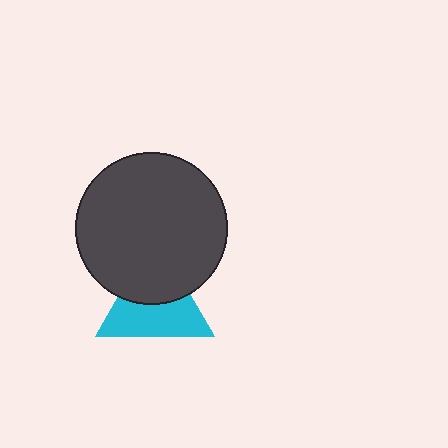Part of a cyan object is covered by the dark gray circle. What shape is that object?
It is a triangle.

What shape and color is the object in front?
The object in front is a dark gray circle.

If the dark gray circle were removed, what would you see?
You would see the complete cyan triangle.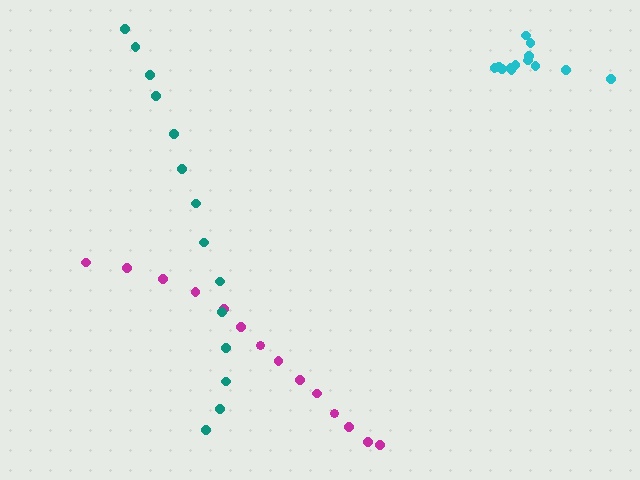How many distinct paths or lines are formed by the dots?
There are 3 distinct paths.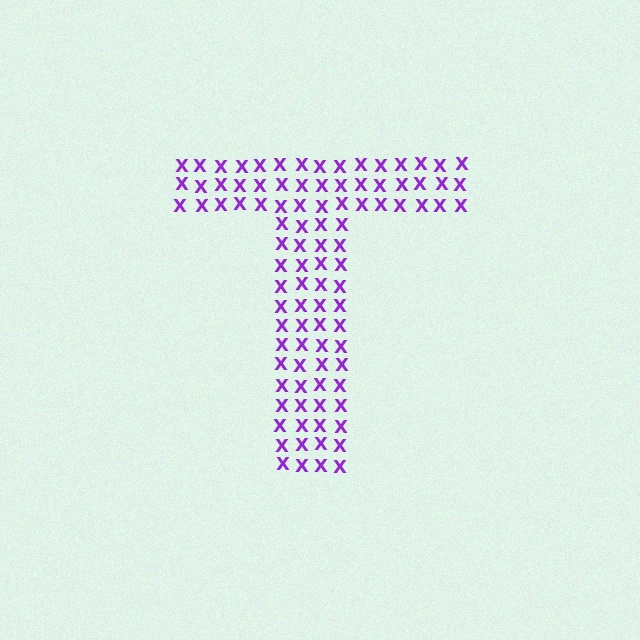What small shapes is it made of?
It is made of small letter X's.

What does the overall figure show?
The overall figure shows the letter T.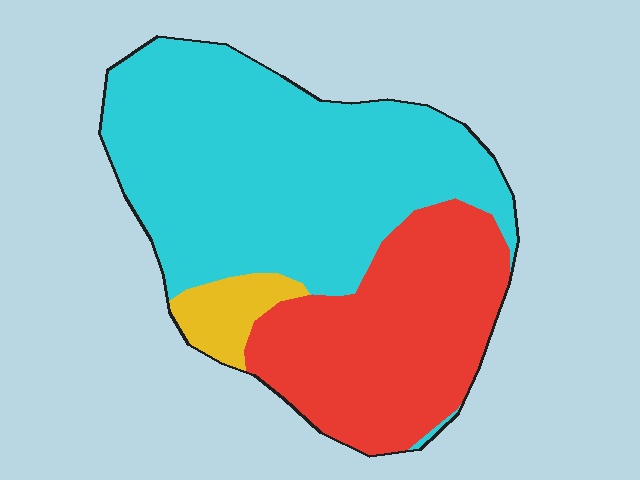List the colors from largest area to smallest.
From largest to smallest: cyan, red, yellow.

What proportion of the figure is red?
Red takes up about one third (1/3) of the figure.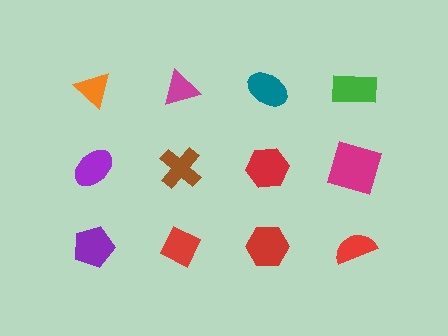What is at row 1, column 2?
A magenta triangle.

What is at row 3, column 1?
A purple pentagon.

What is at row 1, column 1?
An orange triangle.